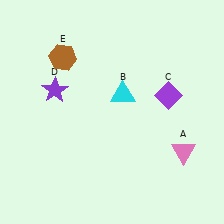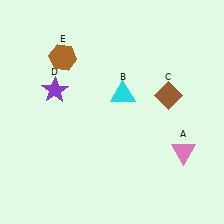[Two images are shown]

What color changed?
The diamond (C) changed from purple in Image 1 to brown in Image 2.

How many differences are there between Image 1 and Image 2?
There is 1 difference between the two images.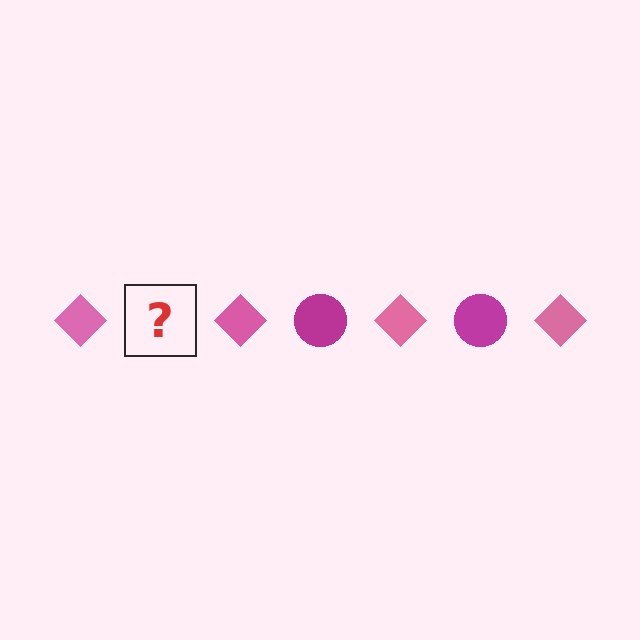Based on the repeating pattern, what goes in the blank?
The blank should be a magenta circle.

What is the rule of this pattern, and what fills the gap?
The rule is that the pattern alternates between pink diamond and magenta circle. The gap should be filled with a magenta circle.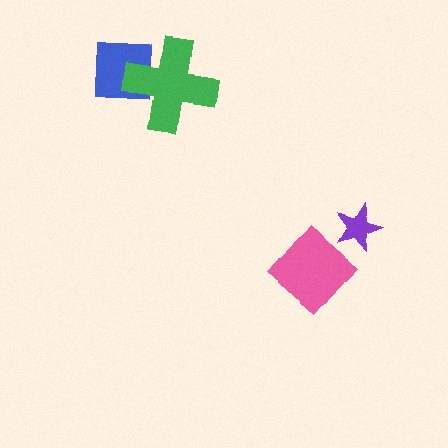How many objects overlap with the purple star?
1 object overlaps with the purple star.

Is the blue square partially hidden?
Yes, it is partially covered by another shape.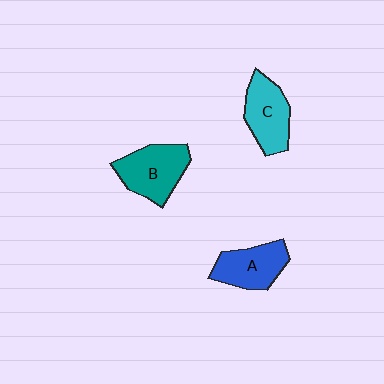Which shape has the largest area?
Shape B (teal).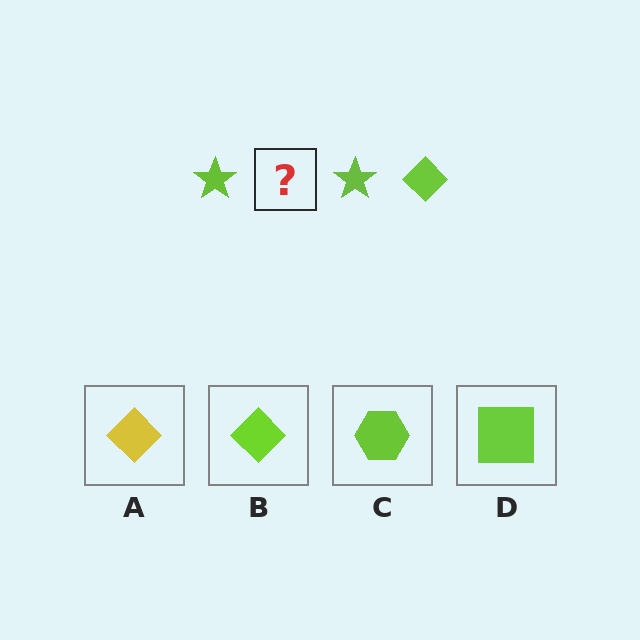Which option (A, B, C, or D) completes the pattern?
B.